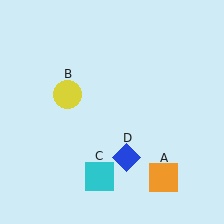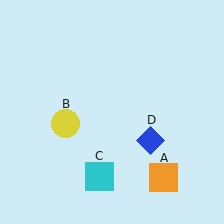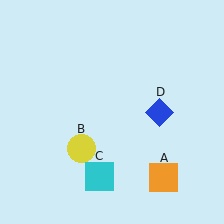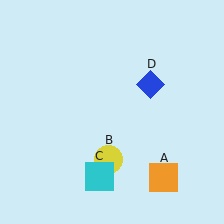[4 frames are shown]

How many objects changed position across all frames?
2 objects changed position: yellow circle (object B), blue diamond (object D).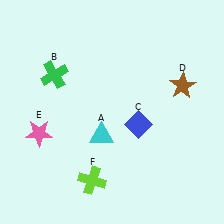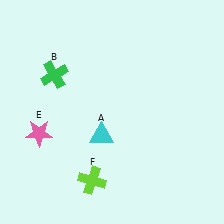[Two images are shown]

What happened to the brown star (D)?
The brown star (D) was removed in Image 2. It was in the top-right area of Image 1.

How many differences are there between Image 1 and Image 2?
There are 2 differences between the two images.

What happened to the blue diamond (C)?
The blue diamond (C) was removed in Image 2. It was in the bottom-right area of Image 1.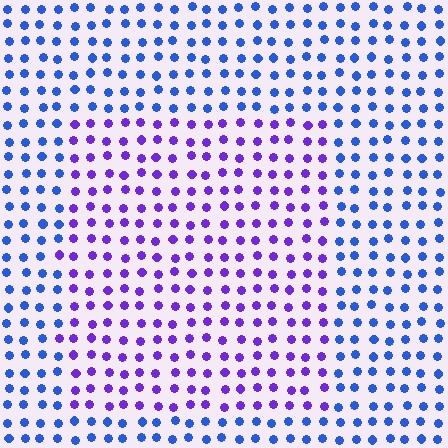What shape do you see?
I see a rectangle.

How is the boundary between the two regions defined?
The boundary is defined purely by a slight shift in hue (about 43 degrees). Spacing, size, and orientation are identical on both sides.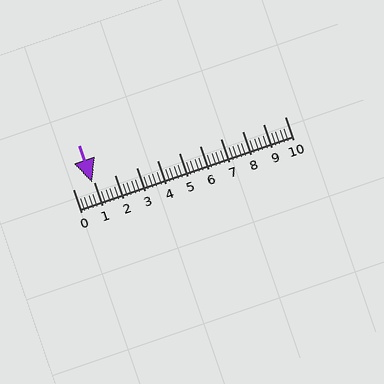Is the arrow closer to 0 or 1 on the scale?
The arrow is closer to 1.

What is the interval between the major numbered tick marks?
The major tick marks are spaced 1 units apart.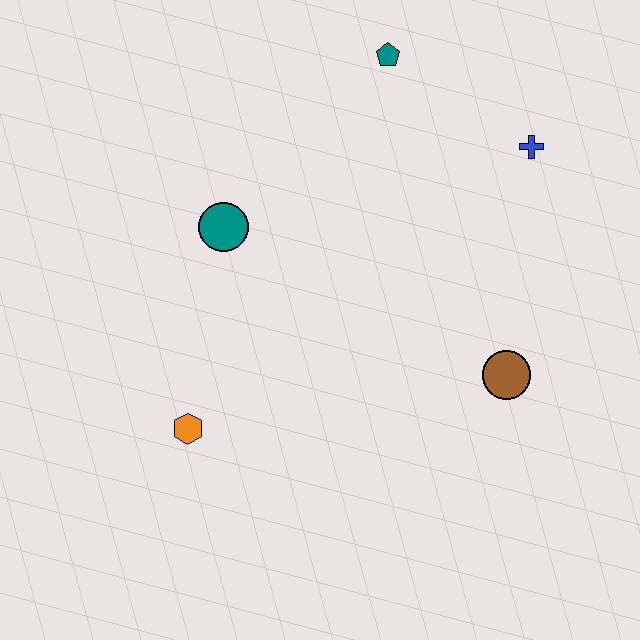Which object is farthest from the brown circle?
The teal pentagon is farthest from the brown circle.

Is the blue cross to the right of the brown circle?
Yes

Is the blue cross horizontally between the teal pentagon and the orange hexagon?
No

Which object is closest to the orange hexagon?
The teal circle is closest to the orange hexagon.